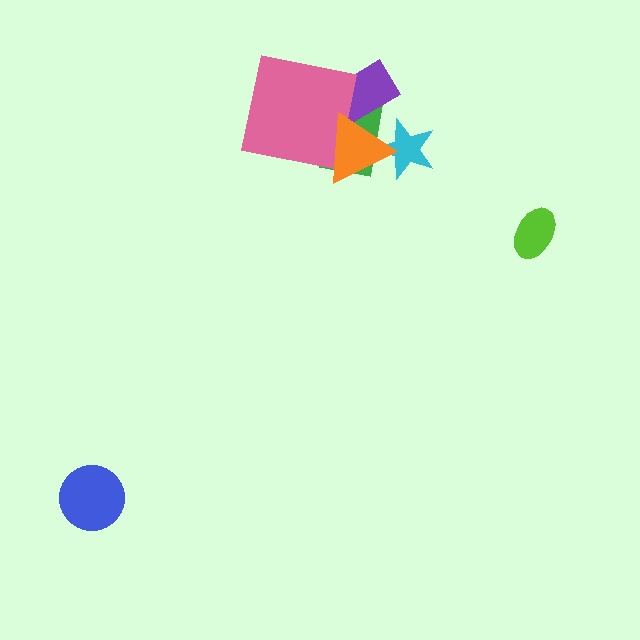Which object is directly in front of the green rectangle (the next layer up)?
The purple rectangle is directly in front of the green rectangle.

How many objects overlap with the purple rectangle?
3 objects overlap with the purple rectangle.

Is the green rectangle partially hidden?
Yes, it is partially covered by another shape.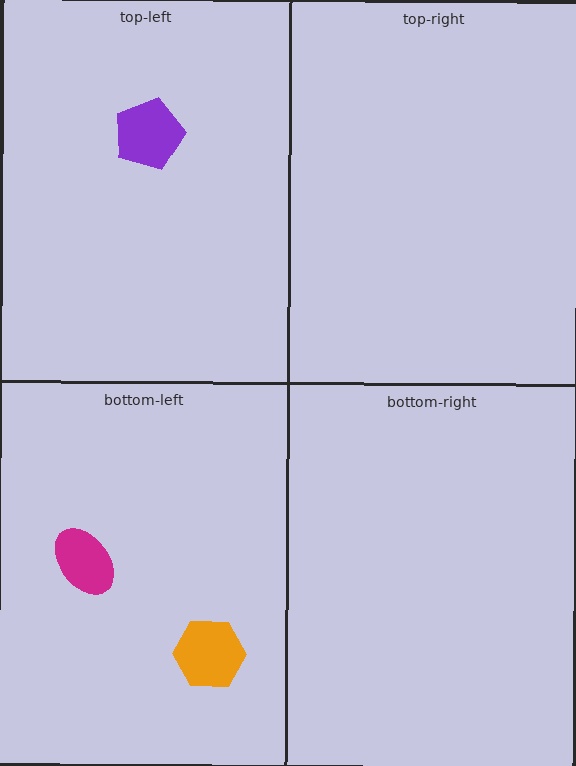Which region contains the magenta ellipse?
The bottom-left region.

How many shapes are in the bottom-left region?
2.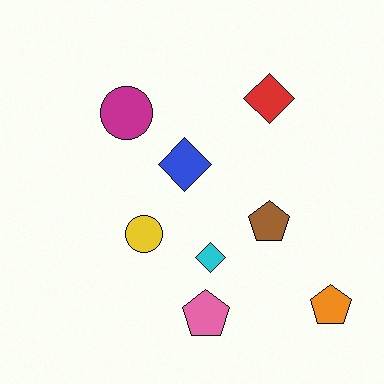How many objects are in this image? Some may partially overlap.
There are 8 objects.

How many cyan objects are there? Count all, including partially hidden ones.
There is 1 cyan object.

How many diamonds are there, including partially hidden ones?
There are 3 diamonds.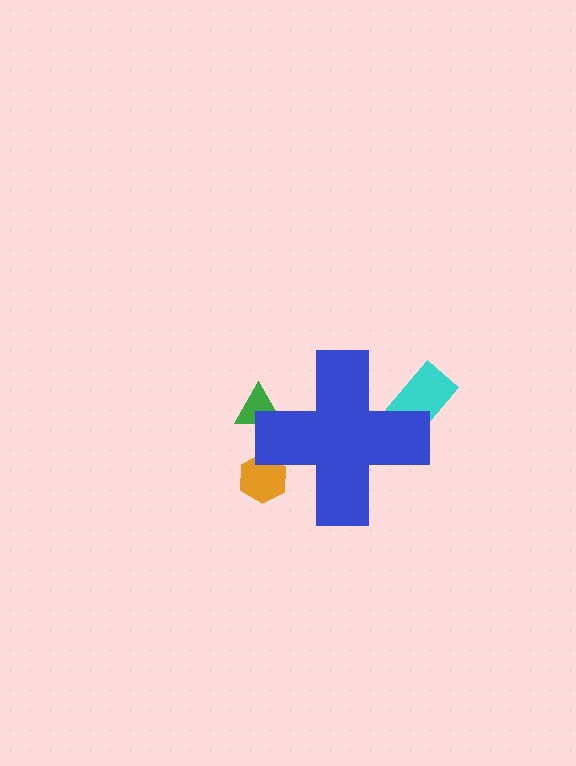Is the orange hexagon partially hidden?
Yes, the orange hexagon is partially hidden behind the blue cross.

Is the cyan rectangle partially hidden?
Yes, the cyan rectangle is partially hidden behind the blue cross.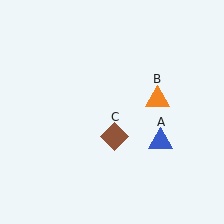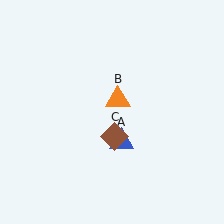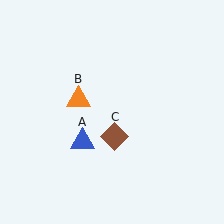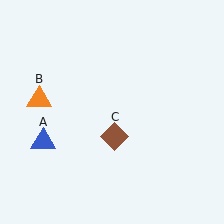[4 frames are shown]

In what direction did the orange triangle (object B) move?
The orange triangle (object B) moved left.